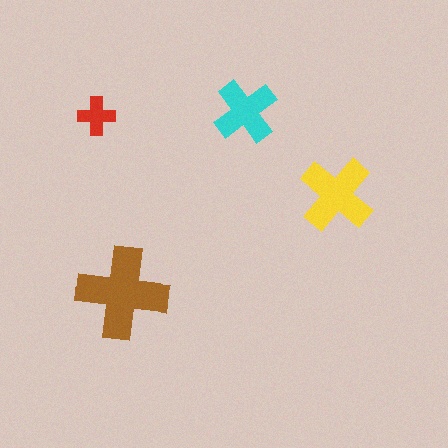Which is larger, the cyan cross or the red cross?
The cyan one.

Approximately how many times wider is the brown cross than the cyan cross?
About 1.5 times wider.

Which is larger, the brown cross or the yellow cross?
The brown one.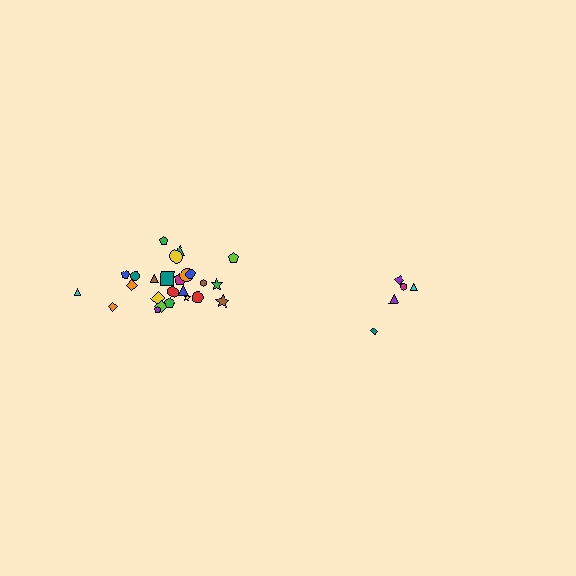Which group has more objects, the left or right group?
The left group.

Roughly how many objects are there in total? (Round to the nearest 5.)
Roughly 30 objects in total.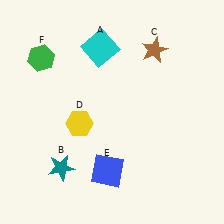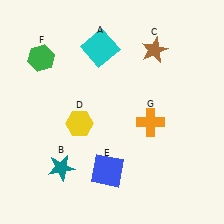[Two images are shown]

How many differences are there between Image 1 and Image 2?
There is 1 difference between the two images.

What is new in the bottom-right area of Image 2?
An orange cross (G) was added in the bottom-right area of Image 2.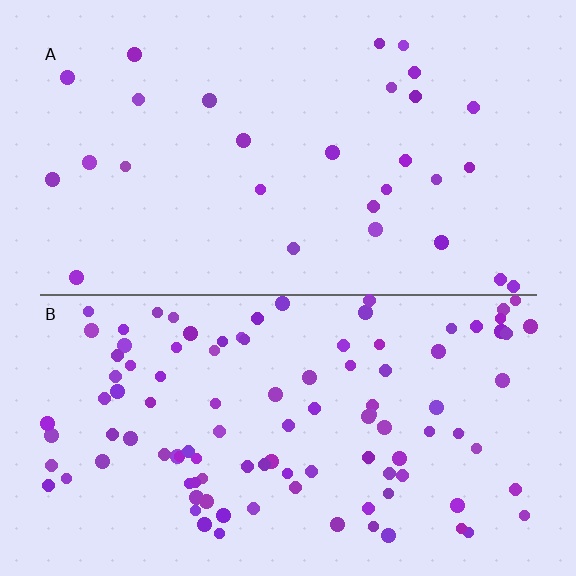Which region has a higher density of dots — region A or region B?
B (the bottom).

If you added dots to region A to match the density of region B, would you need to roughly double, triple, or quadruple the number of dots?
Approximately quadruple.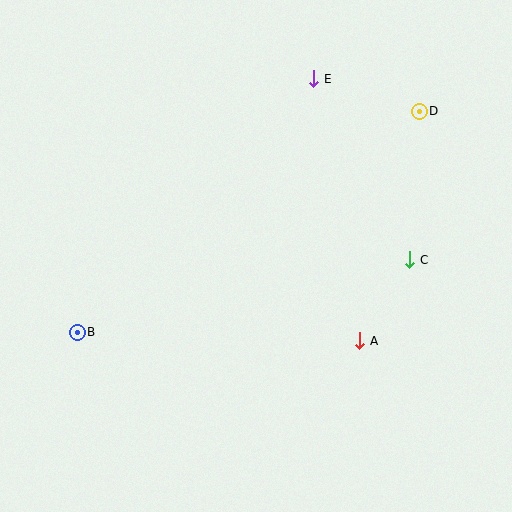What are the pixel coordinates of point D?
Point D is at (419, 111).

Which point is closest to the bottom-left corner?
Point B is closest to the bottom-left corner.